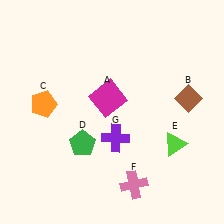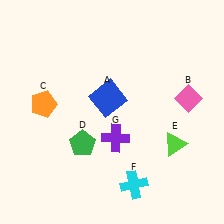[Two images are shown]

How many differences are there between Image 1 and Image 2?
There are 3 differences between the two images.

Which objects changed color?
A changed from magenta to blue. B changed from brown to pink. F changed from pink to cyan.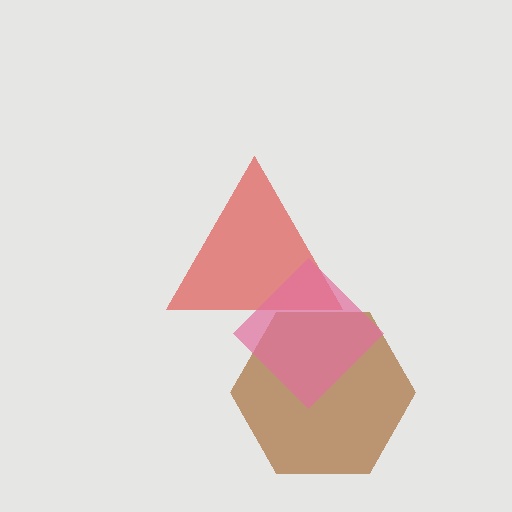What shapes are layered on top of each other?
The layered shapes are: a red triangle, a brown hexagon, a pink diamond.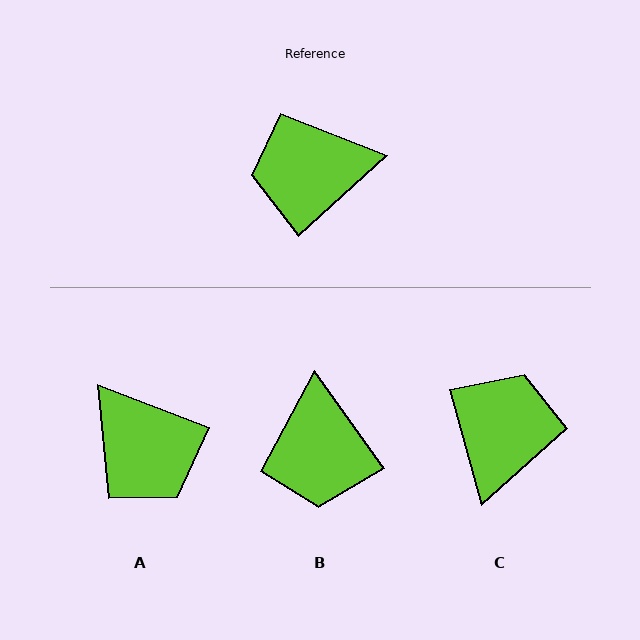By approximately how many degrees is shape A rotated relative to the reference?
Approximately 117 degrees counter-clockwise.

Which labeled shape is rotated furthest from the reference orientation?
A, about 117 degrees away.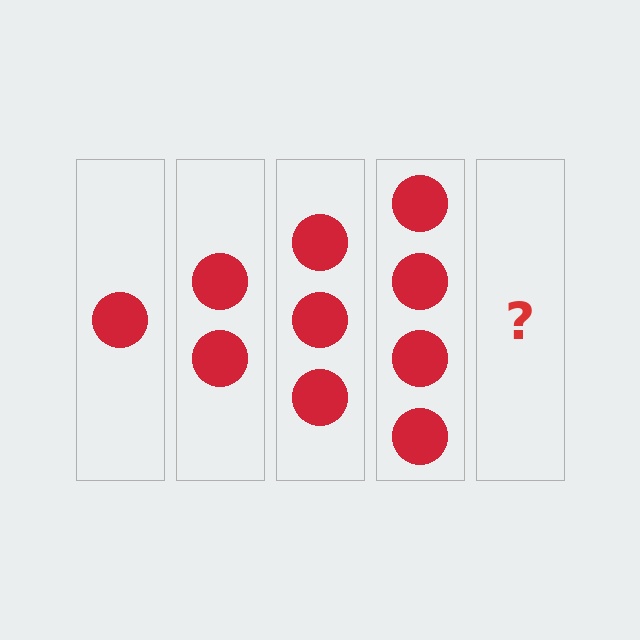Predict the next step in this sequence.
The next step is 5 circles.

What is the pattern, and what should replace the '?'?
The pattern is that each step adds one more circle. The '?' should be 5 circles.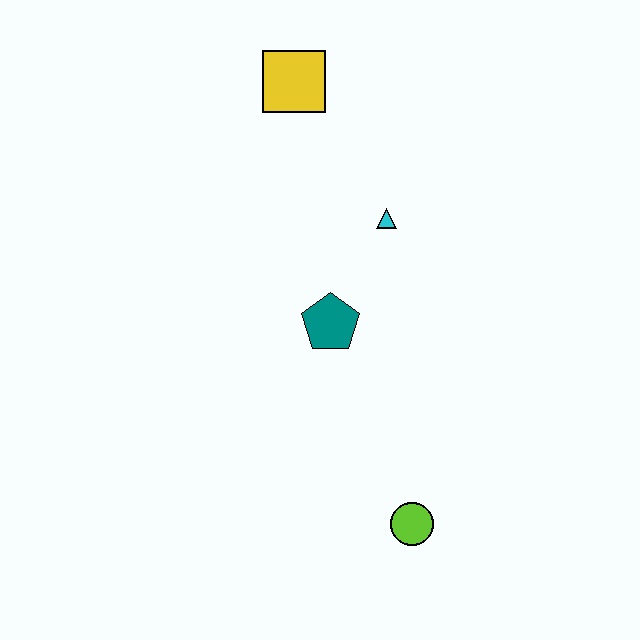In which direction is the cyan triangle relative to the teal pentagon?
The cyan triangle is above the teal pentagon.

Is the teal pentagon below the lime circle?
No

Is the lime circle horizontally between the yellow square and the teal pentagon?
No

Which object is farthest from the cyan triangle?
The lime circle is farthest from the cyan triangle.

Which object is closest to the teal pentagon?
The cyan triangle is closest to the teal pentagon.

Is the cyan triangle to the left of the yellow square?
No